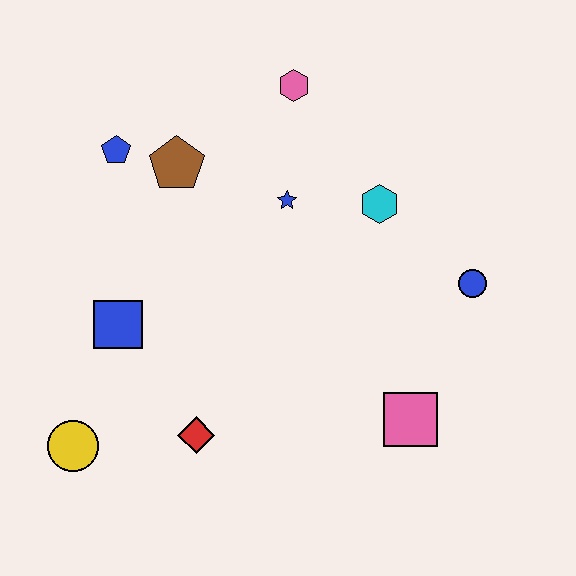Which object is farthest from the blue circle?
The yellow circle is farthest from the blue circle.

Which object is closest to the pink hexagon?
The blue star is closest to the pink hexagon.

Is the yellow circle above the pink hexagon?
No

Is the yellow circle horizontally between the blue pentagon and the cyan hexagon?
No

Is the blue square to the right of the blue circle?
No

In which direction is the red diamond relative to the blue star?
The red diamond is below the blue star.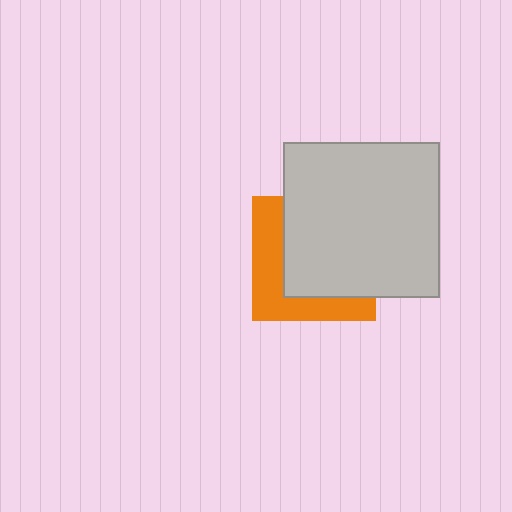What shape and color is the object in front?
The object in front is a light gray square.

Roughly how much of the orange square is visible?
A small part of it is visible (roughly 40%).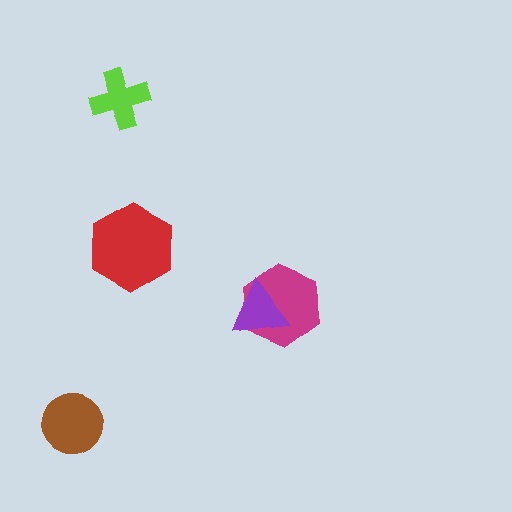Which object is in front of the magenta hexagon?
The purple triangle is in front of the magenta hexagon.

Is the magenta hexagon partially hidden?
Yes, it is partially covered by another shape.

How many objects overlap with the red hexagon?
0 objects overlap with the red hexagon.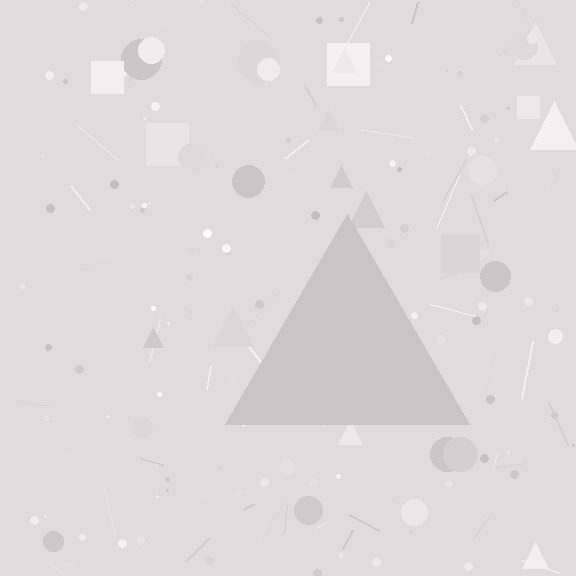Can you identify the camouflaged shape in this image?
The camouflaged shape is a triangle.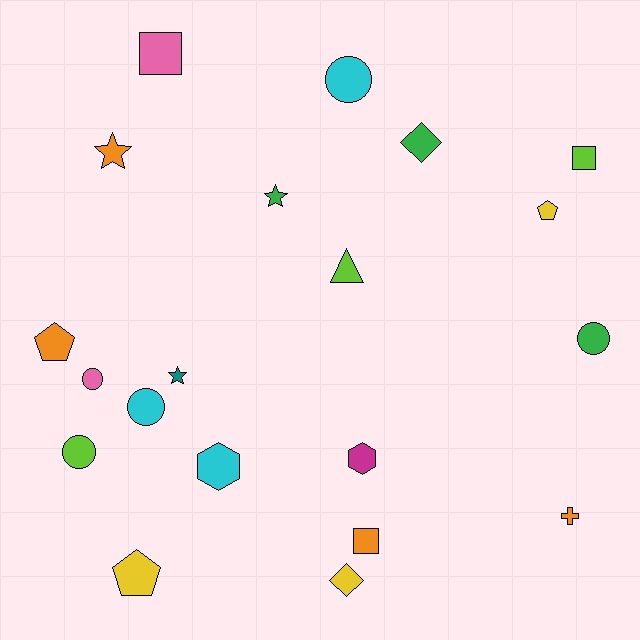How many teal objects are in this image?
There is 1 teal object.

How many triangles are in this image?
There is 1 triangle.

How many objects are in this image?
There are 20 objects.